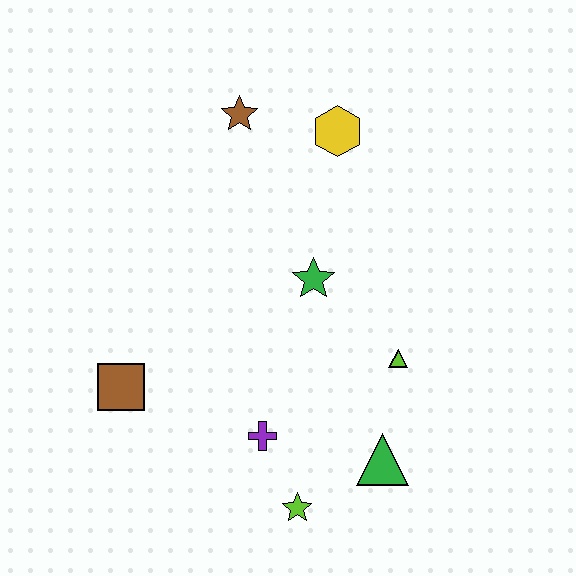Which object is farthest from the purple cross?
The brown star is farthest from the purple cross.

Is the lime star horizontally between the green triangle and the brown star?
Yes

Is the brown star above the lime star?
Yes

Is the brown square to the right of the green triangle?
No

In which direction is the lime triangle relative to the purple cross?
The lime triangle is to the right of the purple cross.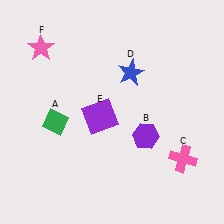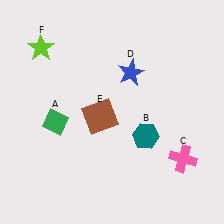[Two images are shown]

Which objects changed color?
B changed from purple to teal. E changed from purple to brown. F changed from pink to lime.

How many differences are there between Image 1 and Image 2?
There are 3 differences between the two images.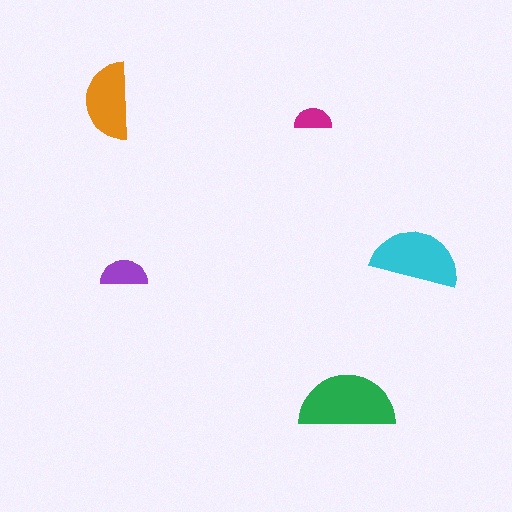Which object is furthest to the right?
The cyan semicircle is rightmost.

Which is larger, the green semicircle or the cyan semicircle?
The green one.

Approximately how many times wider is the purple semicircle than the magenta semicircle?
About 1.5 times wider.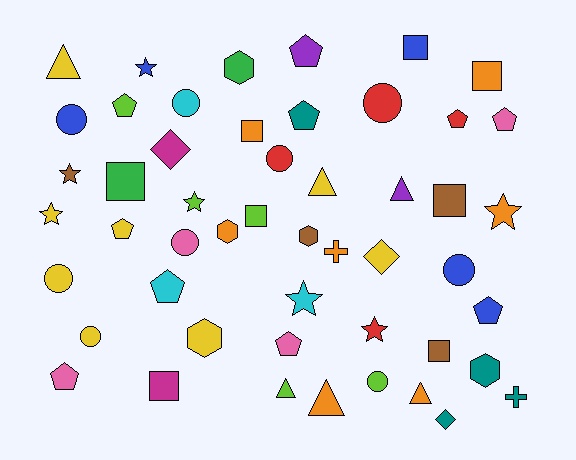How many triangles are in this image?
There are 6 triangles.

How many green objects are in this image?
There are 2 green objects.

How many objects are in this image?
There are 50 objects.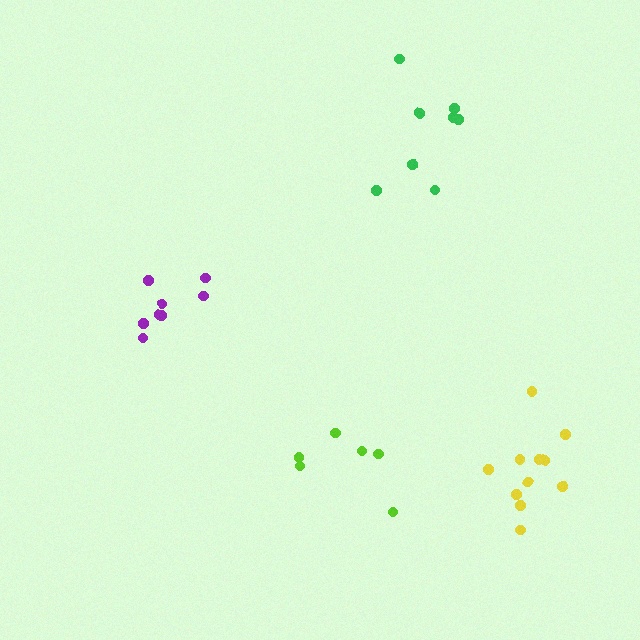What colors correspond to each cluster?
The clusters are colored: purple, lime, yellow, green.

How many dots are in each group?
Group 1: 8 dots, Group 2: 6 dots, Group 3: 11 dots, Group 4: 8 dots (33 total).